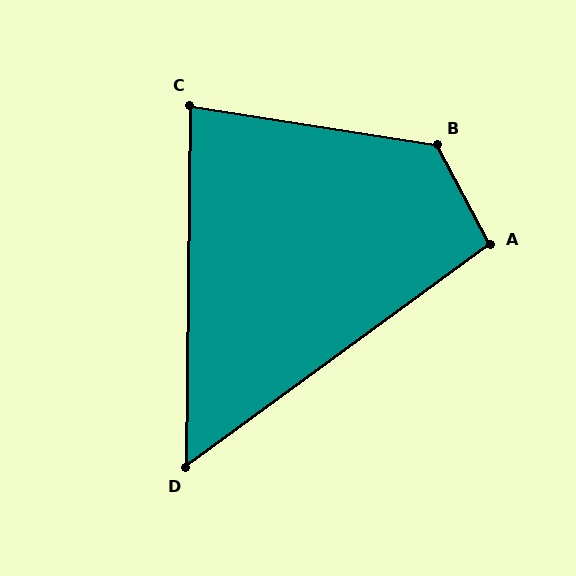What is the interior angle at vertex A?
Approximately 98 degrees (obtuse).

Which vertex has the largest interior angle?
B, at approximately 127 degrees.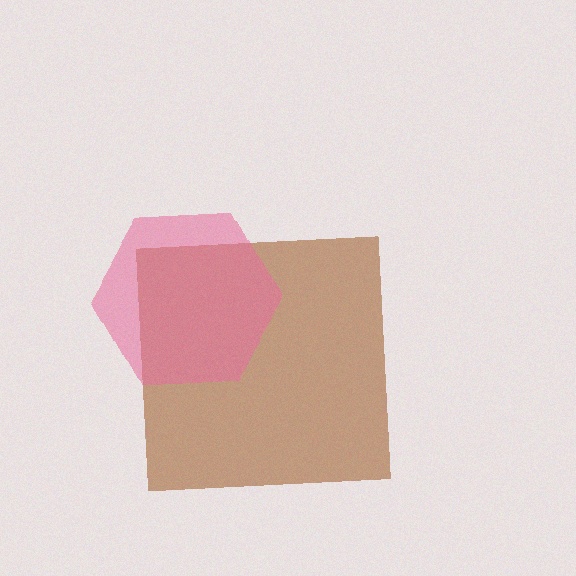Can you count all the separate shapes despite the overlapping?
Yes, there are 2 separate shapes.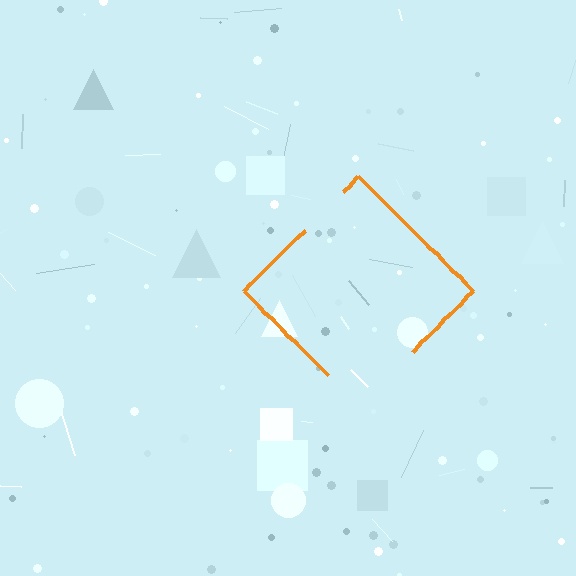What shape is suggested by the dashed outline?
The dashed outline suggests a diamond.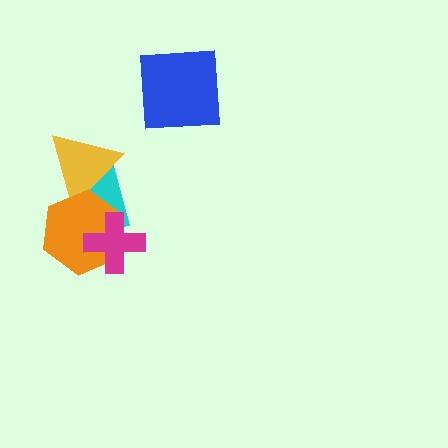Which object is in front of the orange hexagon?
The magenta cross is in front of the orange hexagon.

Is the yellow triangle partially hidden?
Yes, it is partially covered by another shape.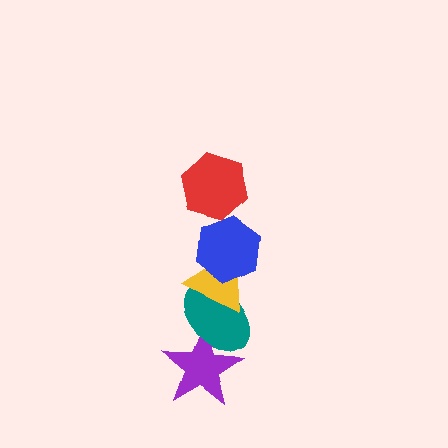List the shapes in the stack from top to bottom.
From top to bottom: the red hexagon, the blue hexagon, the yellow triangle, the teal ellipse, the purple star.